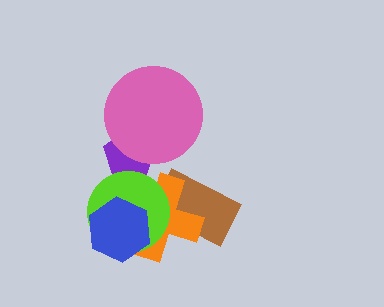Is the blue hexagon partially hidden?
No, no other shape covers it.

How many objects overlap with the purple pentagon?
2 objects overlap with the purple pentagon.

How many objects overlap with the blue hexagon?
2 objects overlap with the blue hexagon.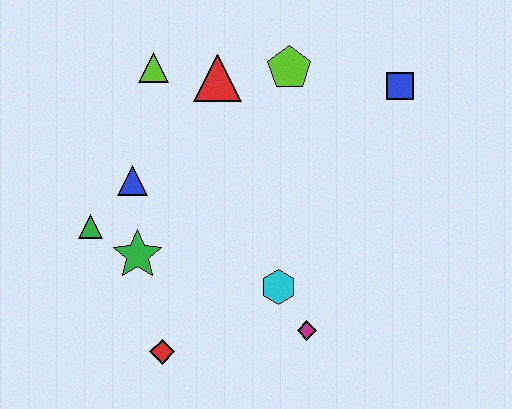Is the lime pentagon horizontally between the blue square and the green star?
Yes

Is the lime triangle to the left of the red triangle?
Yes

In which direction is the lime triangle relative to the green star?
The lime triangle is above the green star.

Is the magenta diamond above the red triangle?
No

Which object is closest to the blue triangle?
The green triangle is closest to the blue triangle.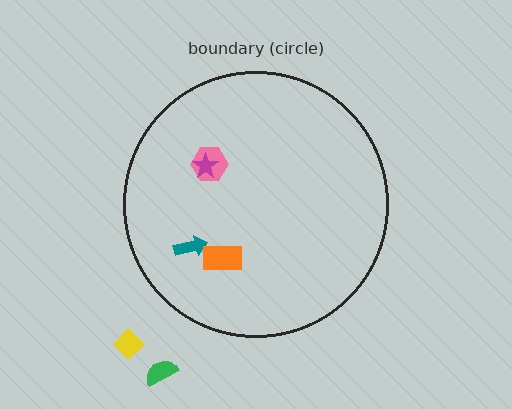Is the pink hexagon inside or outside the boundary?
Inside.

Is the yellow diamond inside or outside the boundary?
Outside.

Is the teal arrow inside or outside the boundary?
Inside.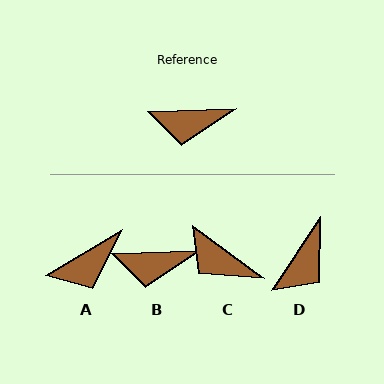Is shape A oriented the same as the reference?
No, it is off by about 29 degrees.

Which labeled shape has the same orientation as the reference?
B.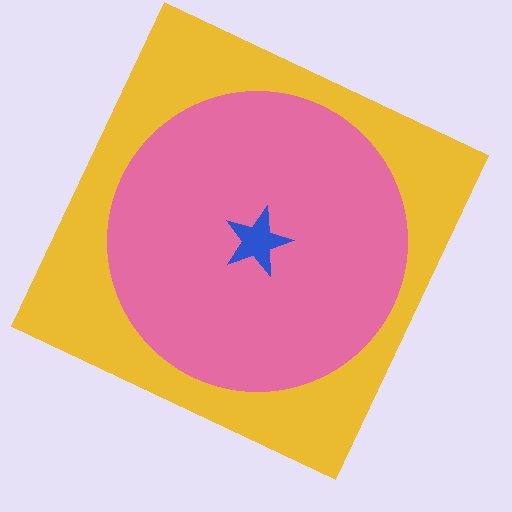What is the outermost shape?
The yellow square.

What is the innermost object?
The blue star.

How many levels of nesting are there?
3.